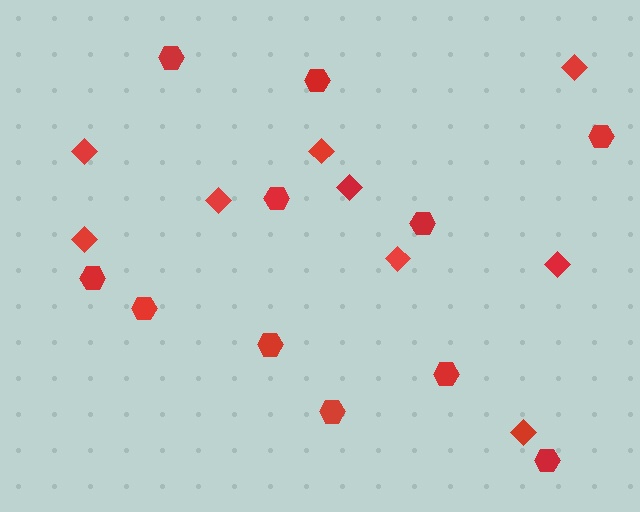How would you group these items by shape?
There are 2 groups: one group of hexagons (11) and one group of diamonds (9).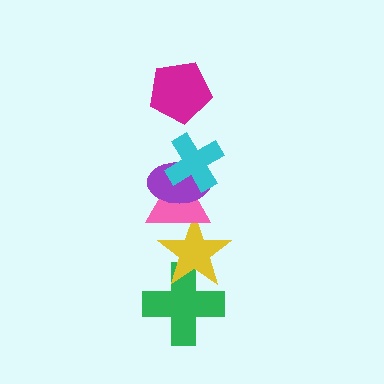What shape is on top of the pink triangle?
The purple ellipse is on top of the pink triangle.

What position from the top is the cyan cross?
The cyan cross is 2nd from the top.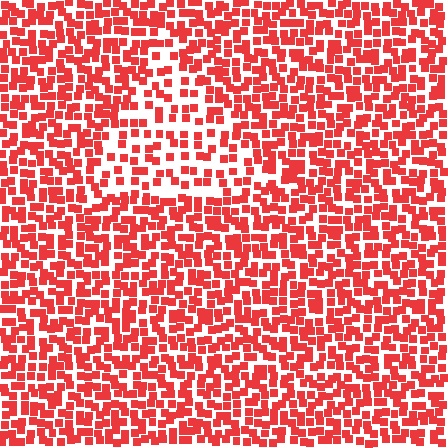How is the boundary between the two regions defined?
The boundary is defined by a change in element density (approximately 1.9x ratio). All elements are the same color, size, and shape.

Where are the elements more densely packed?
The elements are more densely packed outside the triangle boundary.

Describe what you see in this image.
The image contains small red elements arranged at two different densities. A triangle-shaped region is visible where the elements are less densely packed than the surrounding area.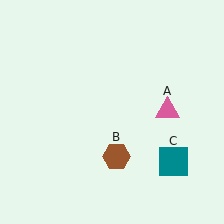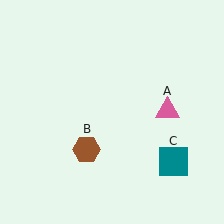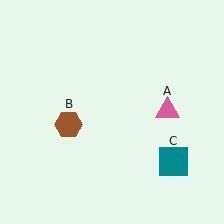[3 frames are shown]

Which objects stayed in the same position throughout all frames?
Pink triangle (object A) and teal square (object C) remained stationary.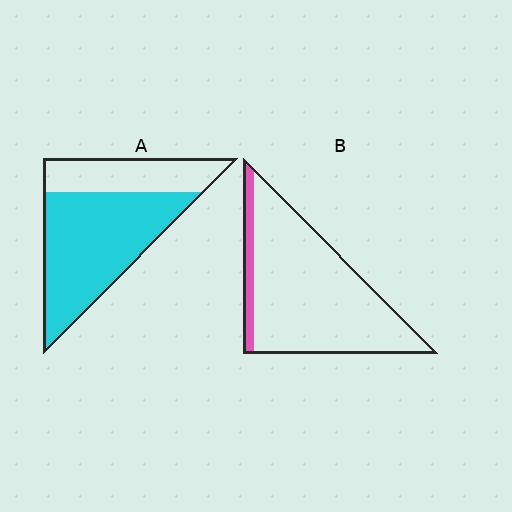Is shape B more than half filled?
No.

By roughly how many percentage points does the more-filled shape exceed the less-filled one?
By roughly 55 percentage points (A over B).